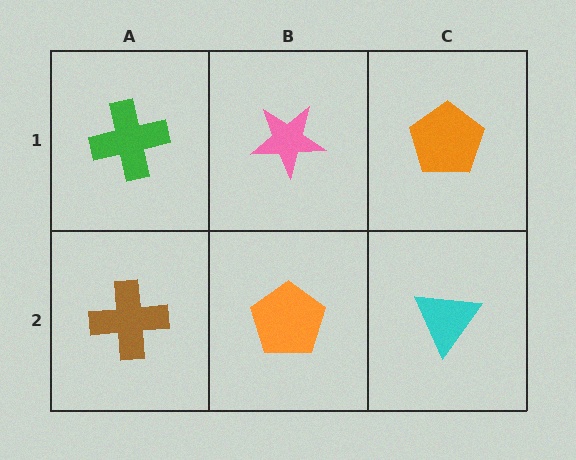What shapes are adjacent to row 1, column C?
A cyan triangle (row 2, column C), a pink star (row 1, column B).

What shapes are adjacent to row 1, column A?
A brown cross (row 2, column A), a pink star (row 1, column B).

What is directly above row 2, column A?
A green cross.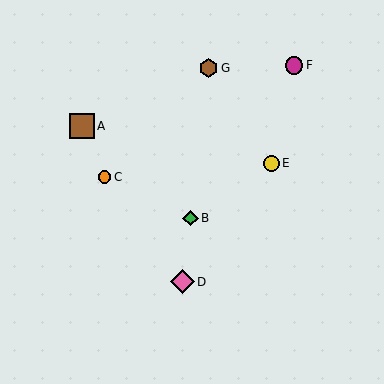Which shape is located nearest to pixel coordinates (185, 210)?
The green diamond (labeled B) at (191, 218) is nearest to that location.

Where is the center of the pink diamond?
The center of the pink diamond is at (182, 282).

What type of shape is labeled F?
Shape F is a magenta circle.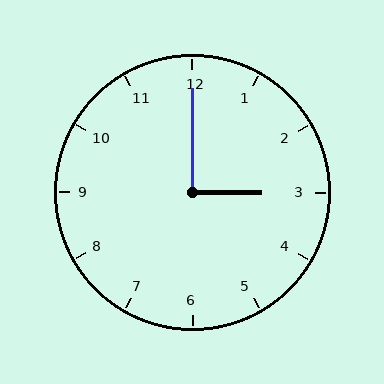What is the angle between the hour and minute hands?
Approximately 90 degrees.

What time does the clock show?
3:00.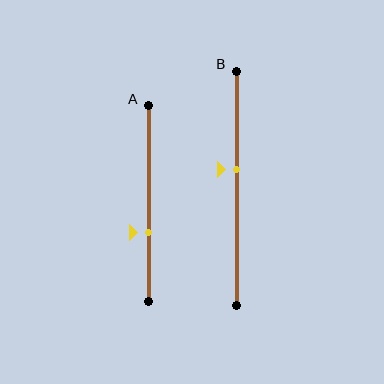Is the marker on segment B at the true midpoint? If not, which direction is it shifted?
No, the marker on segment B is shifted upward by about 8% of the segment length.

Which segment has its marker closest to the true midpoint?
Segment B has its marker closest to the true midpoint.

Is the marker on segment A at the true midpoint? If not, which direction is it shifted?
No, the marker on segment A is shifted downward by about 14% of the segment length.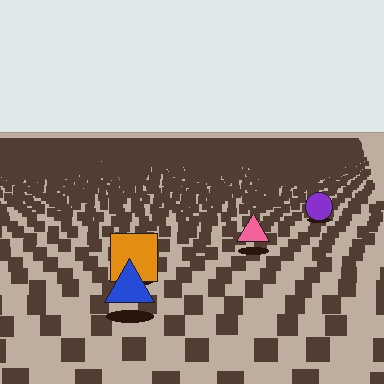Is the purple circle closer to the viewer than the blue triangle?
No. The blue triangle is closer — you can tell from the texture gradient: the ground texture is coarser near it.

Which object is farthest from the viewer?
The purple circle is farthest from the viewer. It appears smaller and the ground texture around it is denser.